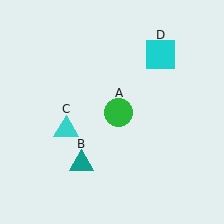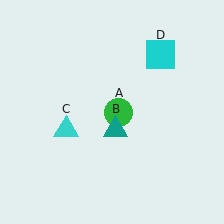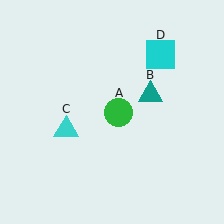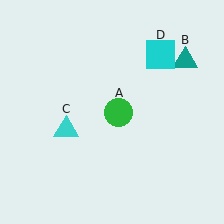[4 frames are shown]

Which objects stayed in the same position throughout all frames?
Green circle (object A) and cyan triangle (object C) and cyan square (object D) remained stationary.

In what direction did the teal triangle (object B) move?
The teal triangle (object B) moved up and to the right.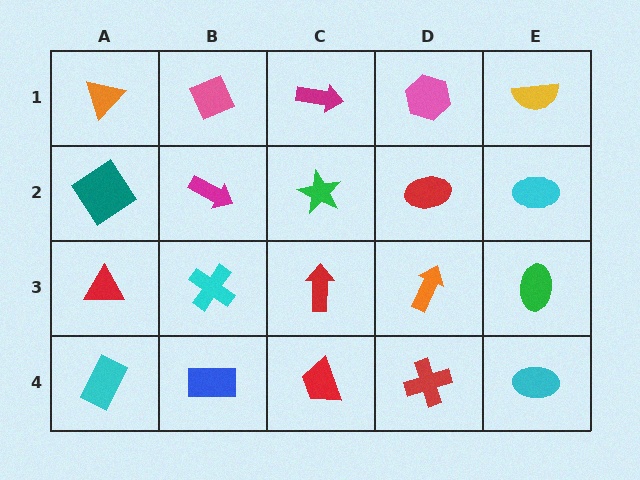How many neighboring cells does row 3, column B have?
4.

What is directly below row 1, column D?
A red ellipse.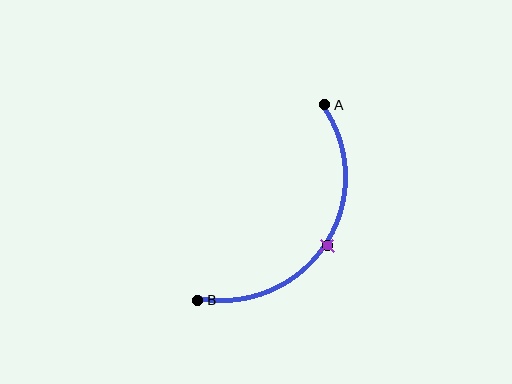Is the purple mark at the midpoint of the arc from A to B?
Yes. The purple mark lies on the arc at equal arc-length from both A and B — it is the arc midpoint.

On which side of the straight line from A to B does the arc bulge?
The arc bulges to the right of the straight line connecting A and B.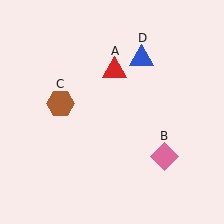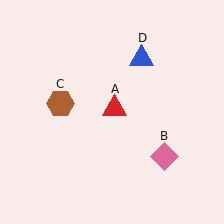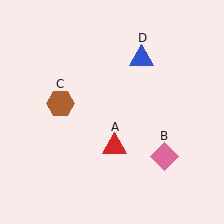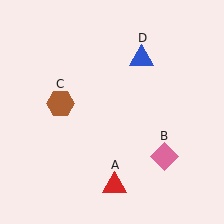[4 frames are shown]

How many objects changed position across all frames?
1 object changed position: red triangle (object A).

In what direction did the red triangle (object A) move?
The red triangle (object A) moved down.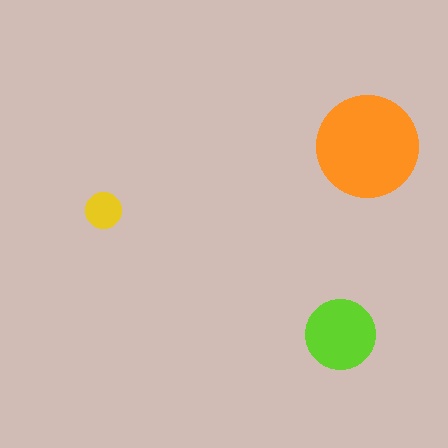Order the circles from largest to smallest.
the orange one, the lime one, the yellow one.